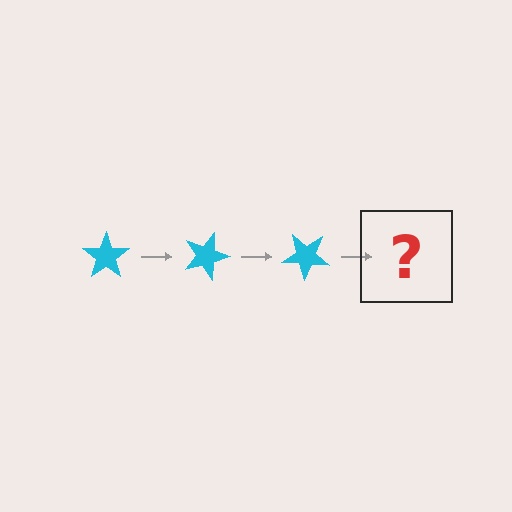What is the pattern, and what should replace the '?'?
The pattern is that the star rotates 20 degrees each step. The '?' should be a cyan star rotated 60 degrees.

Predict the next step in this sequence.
The next step is a cyan star rotated 60 degrees.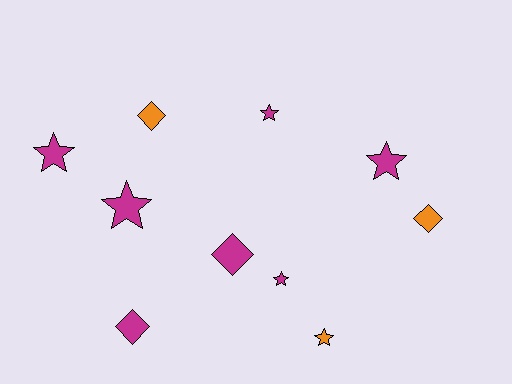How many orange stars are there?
There is 1 orange star.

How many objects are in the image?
There are 10 objects.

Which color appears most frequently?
Magenta, with 7 objects.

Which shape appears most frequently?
Star, with 6 objects.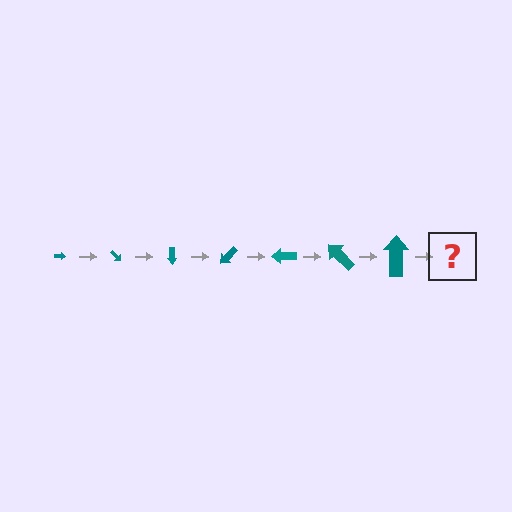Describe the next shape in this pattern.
It should be an arrow, larger than the previous one and rotated 315 degrees from the start.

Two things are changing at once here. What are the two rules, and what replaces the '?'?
The two rules are that the arrow grows larger each step and it rotates 45 degrees each step. The '?' should be an arrow, larger than the previous one and rotated 315 degrees from the start.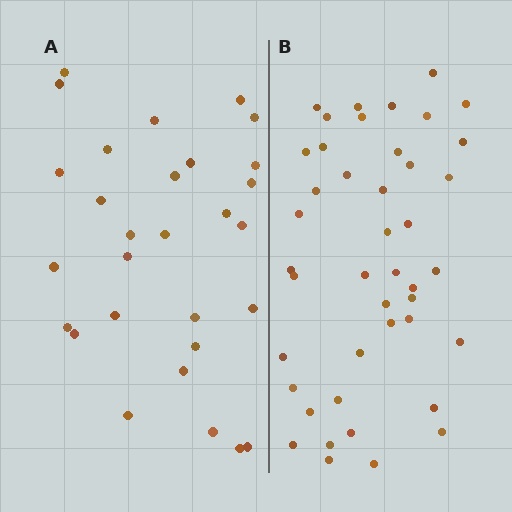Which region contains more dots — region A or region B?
Region B (the right region) has more dots.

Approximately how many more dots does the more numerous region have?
Region B has approximately 15 more dots than region A.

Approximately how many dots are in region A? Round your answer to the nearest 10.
About 30 dots. (The exact count is 29, which rounds to 30.)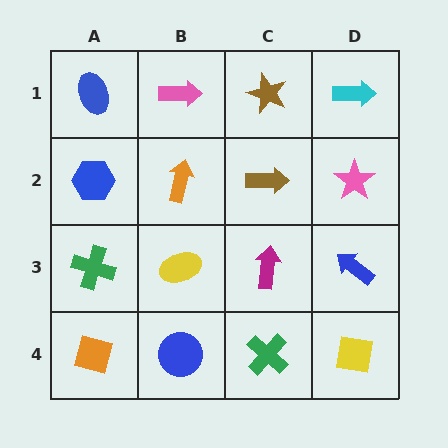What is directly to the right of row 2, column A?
An orange arrow.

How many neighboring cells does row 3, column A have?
3.